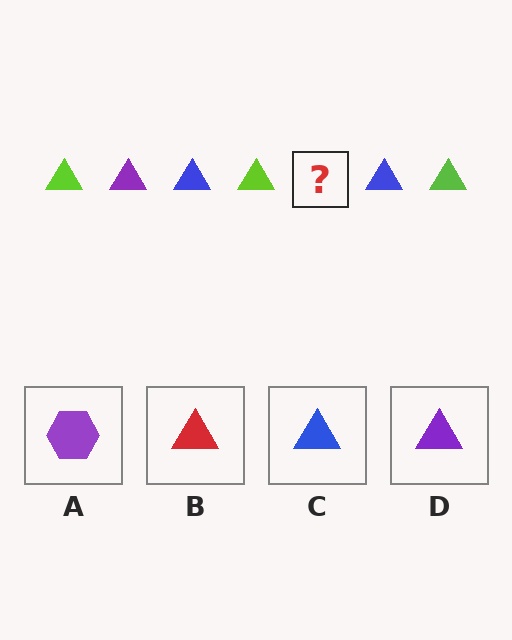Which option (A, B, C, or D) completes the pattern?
D.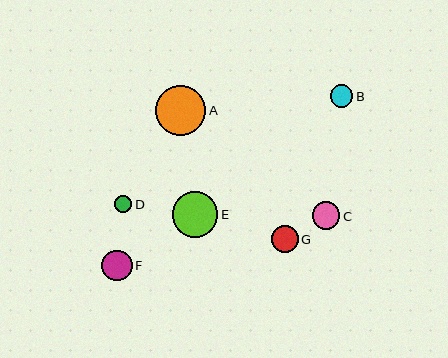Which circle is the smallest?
Circle D is the smallest with a size of approximately 17 pixels.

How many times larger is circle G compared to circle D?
Circle G is approximately 1.5 times the size of circle D.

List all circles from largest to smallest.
From largest to smallest: A, E, F, C, G, B, D.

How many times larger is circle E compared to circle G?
Circle E is approximately 1.7 times the size of circle G.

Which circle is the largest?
Circle A is the largest with a size of approximately 50 pixels.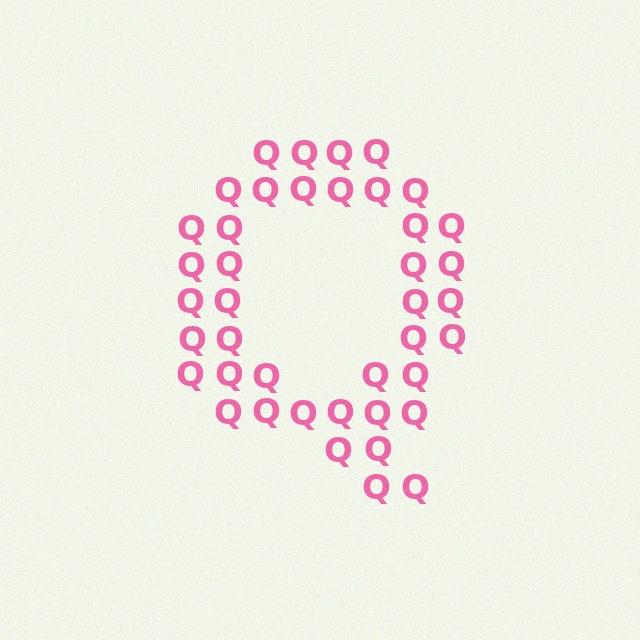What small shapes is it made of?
It is made of small letter Q's.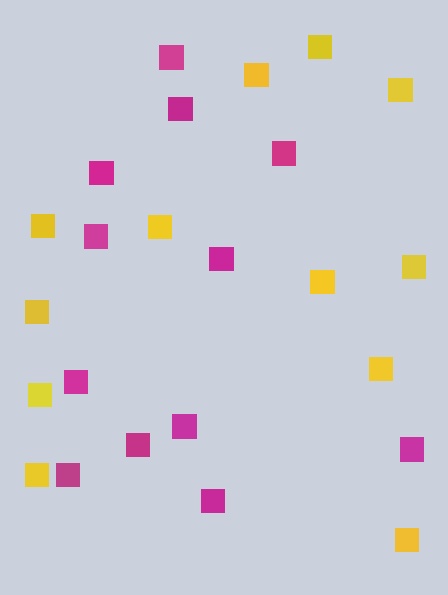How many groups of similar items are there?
There are 2 groups: one group of yellow squares (12) and one group of magenta squares (12).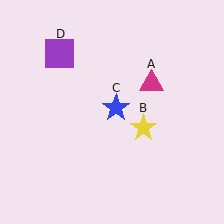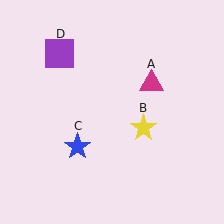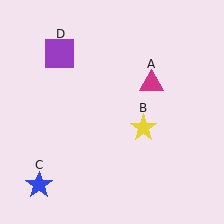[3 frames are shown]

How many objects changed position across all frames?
1 object changed position: blue star (object C).